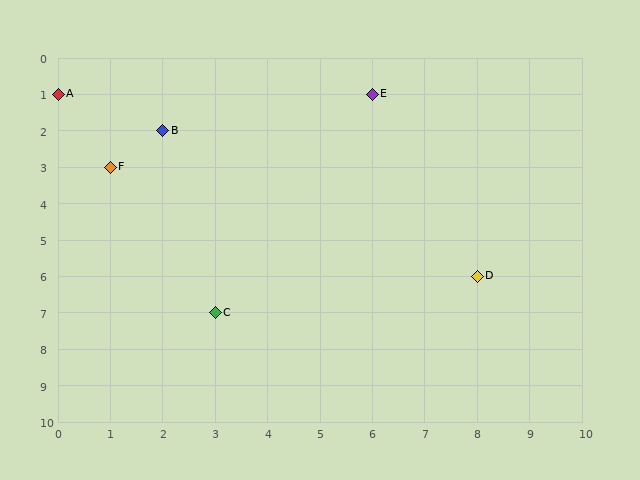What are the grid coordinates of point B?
Point B is at grid coordinates (2, 2).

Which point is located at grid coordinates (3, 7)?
Point C is at (3, 7).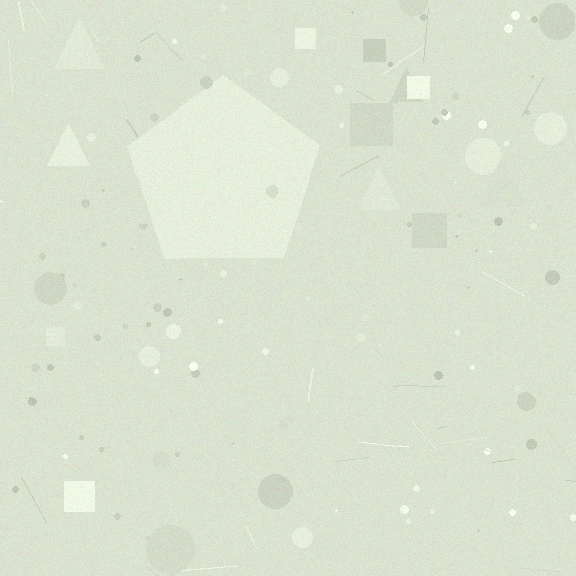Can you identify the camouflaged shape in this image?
The camouflaged shape is a pentagon.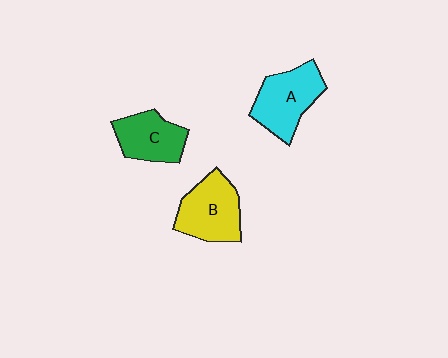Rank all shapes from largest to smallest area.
From largest to smallest: A (cyan), B (yellow), C (green).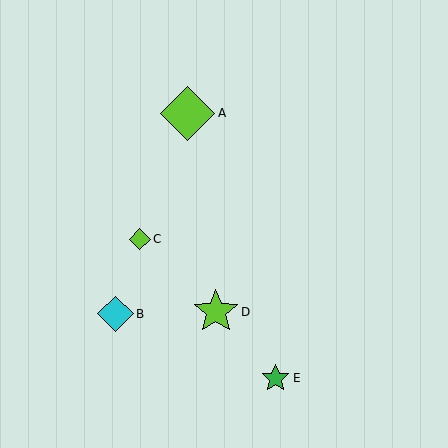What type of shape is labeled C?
Shape C is a lime diamond.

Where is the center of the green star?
The center of the green star is at (275, 378).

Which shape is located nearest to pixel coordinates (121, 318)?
The cyan diamond (labeled B) at (115, 314) is nearest to that location.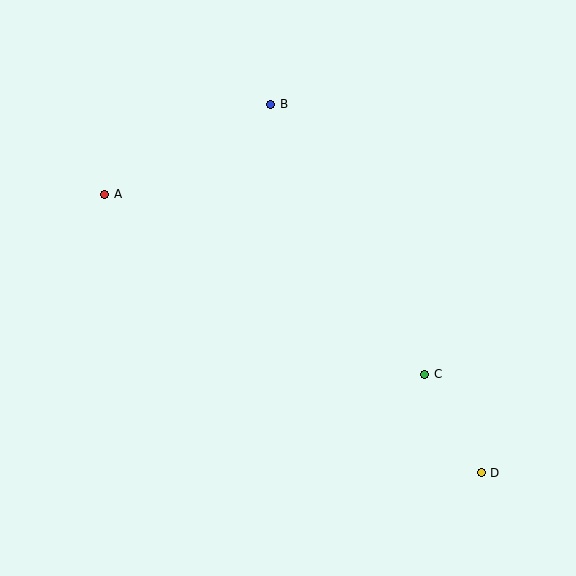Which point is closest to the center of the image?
Point C at (425, 374) is closest to the center.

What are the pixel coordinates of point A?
Point A is at (105, 194).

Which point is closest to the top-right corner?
Point B is closest to the top-right corner.